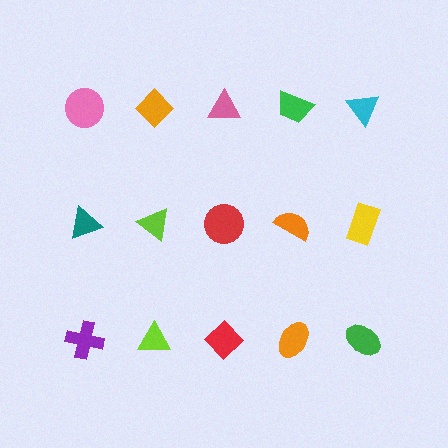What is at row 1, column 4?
A green trapezoid.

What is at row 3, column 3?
A red diamond.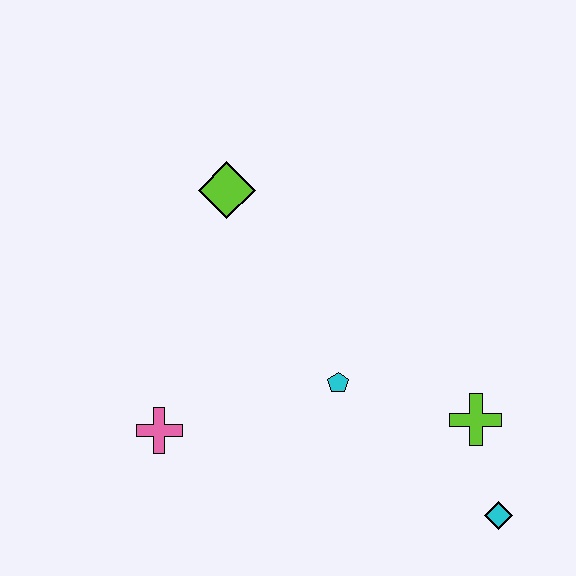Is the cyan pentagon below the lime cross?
No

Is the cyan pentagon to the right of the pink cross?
Yes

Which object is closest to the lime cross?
The cyan diamond is closest to the lime cross.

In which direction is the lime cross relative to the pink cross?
The lime cross is to the right of the pink cross.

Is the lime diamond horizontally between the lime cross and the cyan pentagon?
No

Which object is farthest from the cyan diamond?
The lime diamond is farthest from the cyan diamond.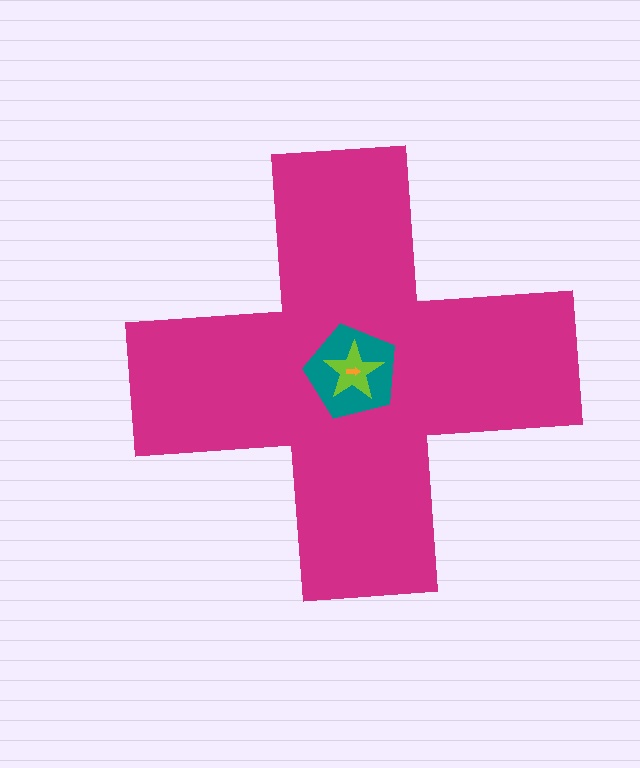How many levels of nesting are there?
4.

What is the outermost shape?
The magenta cross.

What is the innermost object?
The orange arrow.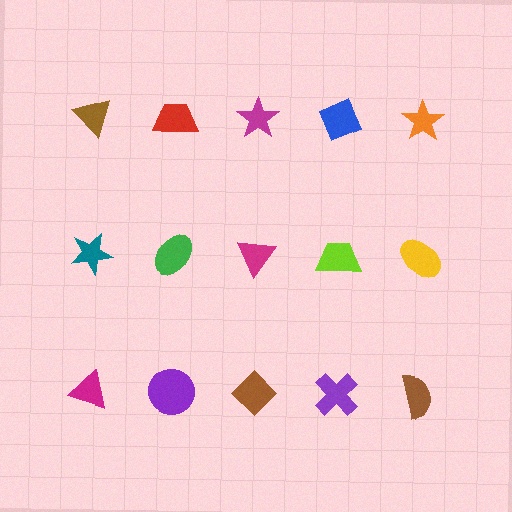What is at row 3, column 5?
A brown semicircle.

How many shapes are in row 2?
5 shapes.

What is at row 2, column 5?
A yellow ellipse.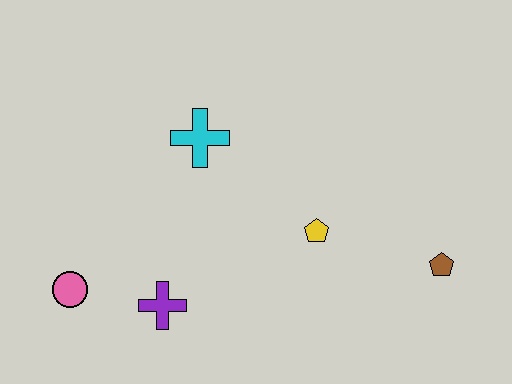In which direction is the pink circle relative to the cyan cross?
The pink circle is below the cyan cross.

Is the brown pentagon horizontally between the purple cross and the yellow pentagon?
No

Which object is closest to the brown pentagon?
The yellow pentagon is closest to the brown pentagon.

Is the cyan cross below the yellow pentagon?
No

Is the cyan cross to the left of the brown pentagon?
Yes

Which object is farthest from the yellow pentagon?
The pink circle is farthest from the yellow pentagon.